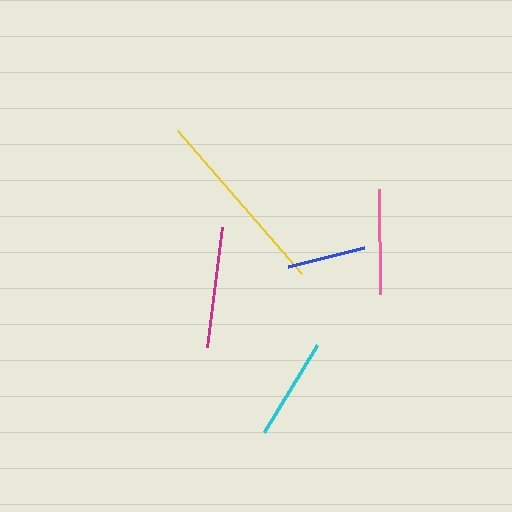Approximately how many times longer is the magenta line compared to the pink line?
The magenta line is approximately 1.2 times the length of the pink line.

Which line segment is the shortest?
The blue line is the shortest at approximately 78 pixels.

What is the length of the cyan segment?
The cyan segment is approximately 101 pixels long.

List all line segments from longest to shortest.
From longest to shortest: yellow, magenta, pink, cyan, blue.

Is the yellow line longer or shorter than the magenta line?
The yellow line is longer than the magenta line.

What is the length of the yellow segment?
The yellow segment is approximately 189 pixels long.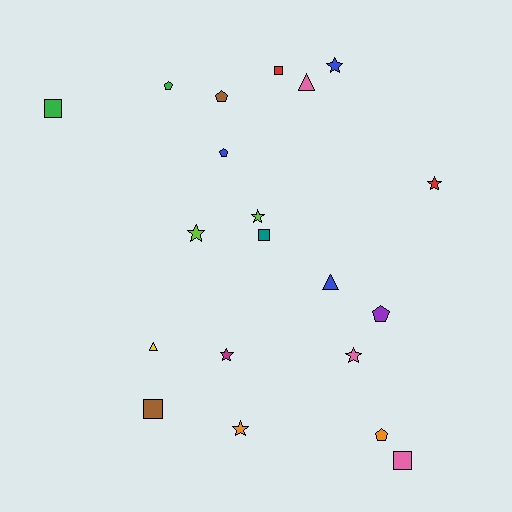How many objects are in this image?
There are 20 objects.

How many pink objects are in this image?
There are 3 pink objects.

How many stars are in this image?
There are 7 stars.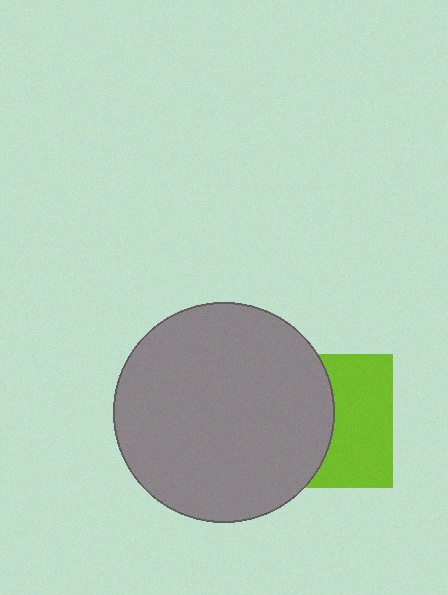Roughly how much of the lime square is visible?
About half of it is visible (roughly 49%).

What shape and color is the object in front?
The object in front is a gray circle.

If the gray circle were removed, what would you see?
You would see the complete lime square.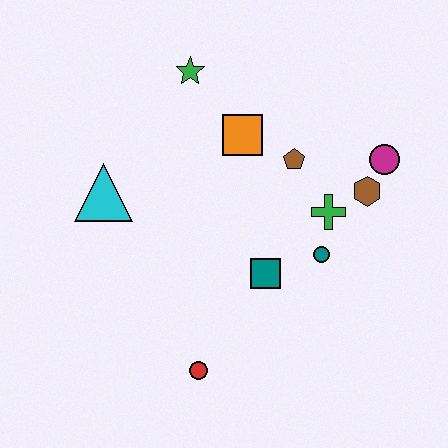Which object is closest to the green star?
The orange square is closest to the green star.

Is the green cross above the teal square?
Yes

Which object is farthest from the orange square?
The red circle is farthest from the orange square.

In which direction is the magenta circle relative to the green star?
The magenta circle is to the right of the green star.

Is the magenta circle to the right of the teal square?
Yes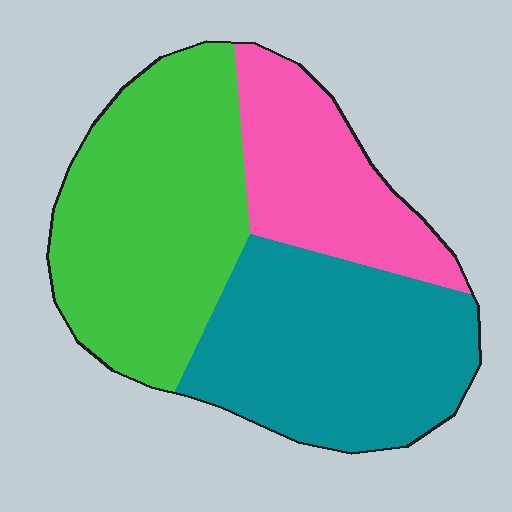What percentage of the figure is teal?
Teal takes up about three eighths (3/8) of the figure.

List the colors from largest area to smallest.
From largest to smallest: green, teal, pink.